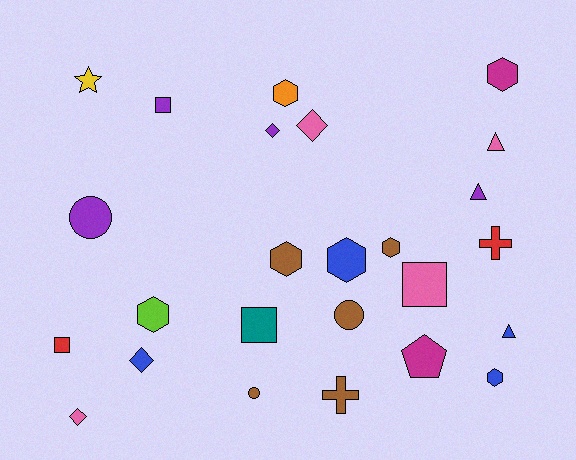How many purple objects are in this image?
There are 4 purple objects.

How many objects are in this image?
There are 25 objects.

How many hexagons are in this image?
There are 7 hexagons.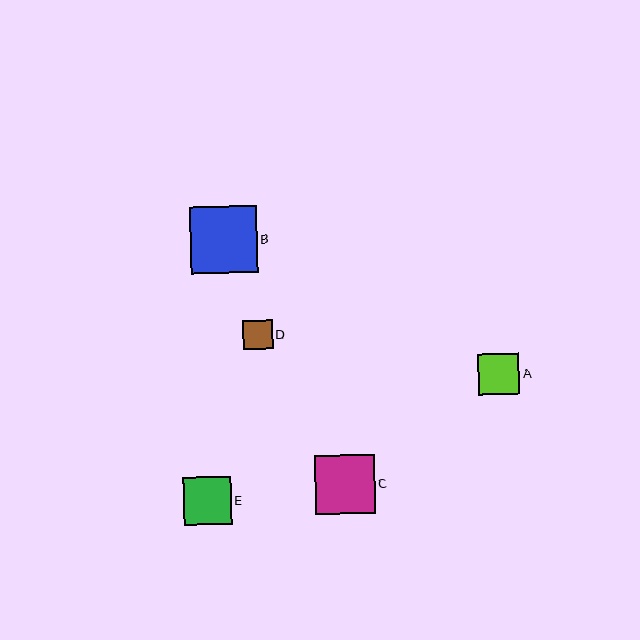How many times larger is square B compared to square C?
Square B is approximately 1.1 times the size of square C.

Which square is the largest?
Square B is the largest with a size of approximately 66 pixels.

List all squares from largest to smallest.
From largest to smallest: B, C, E, A, D.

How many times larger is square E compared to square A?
Square E is approximately 1.2 times the size of square A.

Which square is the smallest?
Square D is the smallest with a size of approximately 30 pixels.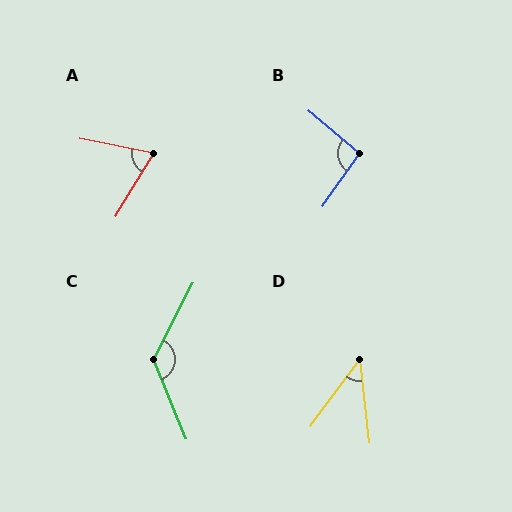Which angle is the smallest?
D, at approximately 42 degrees.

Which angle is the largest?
C, at approximately 131 degrees.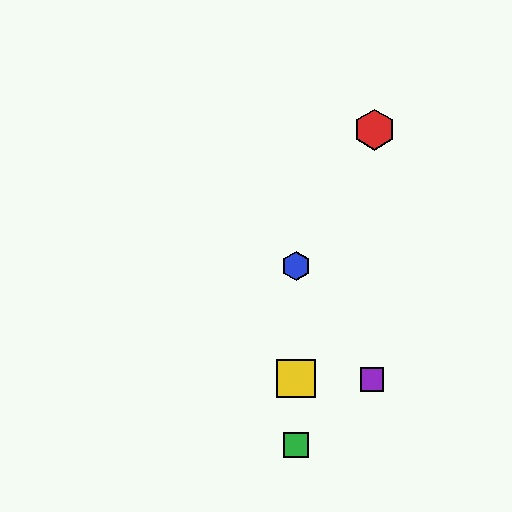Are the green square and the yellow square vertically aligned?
Yes, both are at x≈296.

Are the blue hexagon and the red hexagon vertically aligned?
No, the blue hexagon is at x≈296 and the red hexagon is at x≈375.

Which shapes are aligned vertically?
The blue hexagon, the green square, the yellow square are aligned vertically.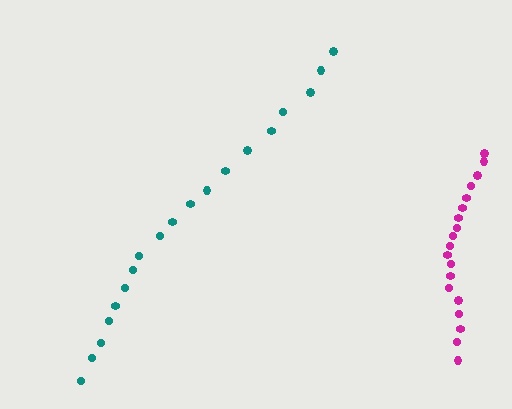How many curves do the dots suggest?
There are 2 distinct paths.